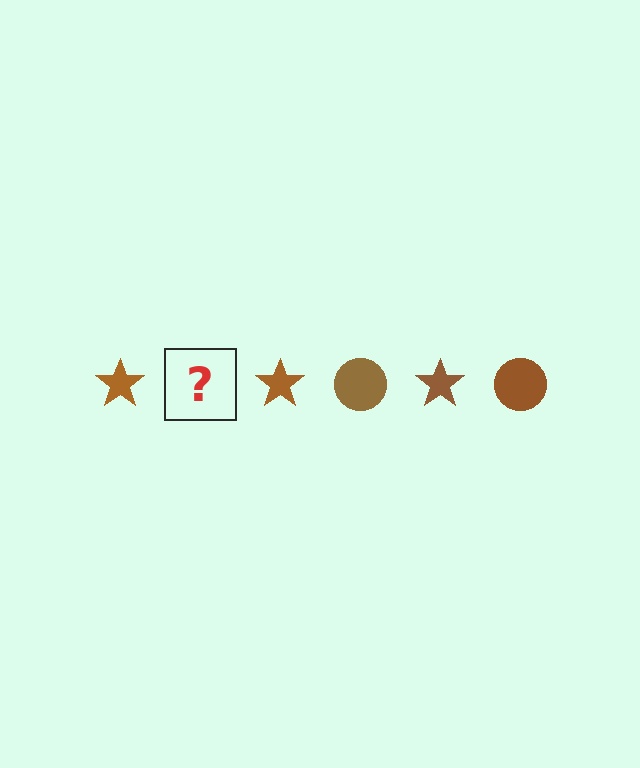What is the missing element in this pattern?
The missing element is a brown circle.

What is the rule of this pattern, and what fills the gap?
The rule is that the pattern cycles through star, circle shapes in brown. The gap should be filled with a brown circle.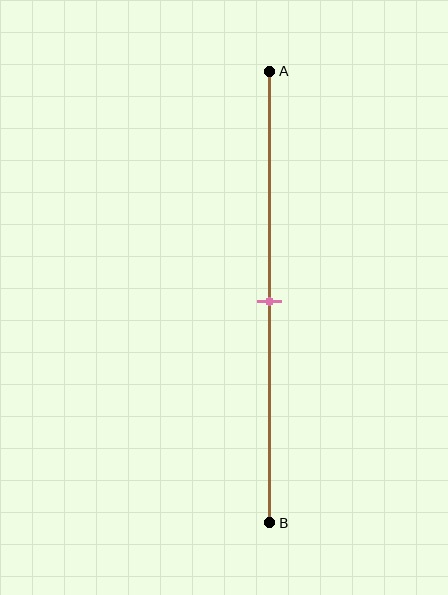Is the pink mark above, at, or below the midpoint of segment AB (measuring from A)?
The pink mark is approximately at the midpoint of segment AB.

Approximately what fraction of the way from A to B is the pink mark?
The pink mark is approximately 50% of the way from A to B.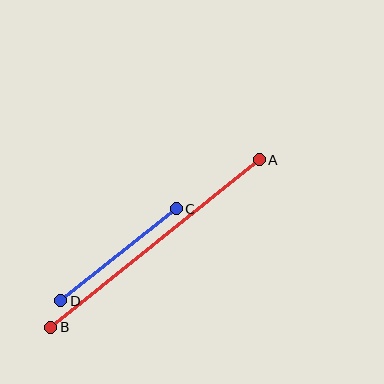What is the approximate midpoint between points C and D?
The midpoint is at approximately (118, 255) pixels.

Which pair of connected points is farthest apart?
Points A and B are farthest apart.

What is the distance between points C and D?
The distance is approximately 148 pixels.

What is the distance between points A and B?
The distance is approximately 267 pixels.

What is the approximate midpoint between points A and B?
The midpoint is at approximately (155, 243) pixels.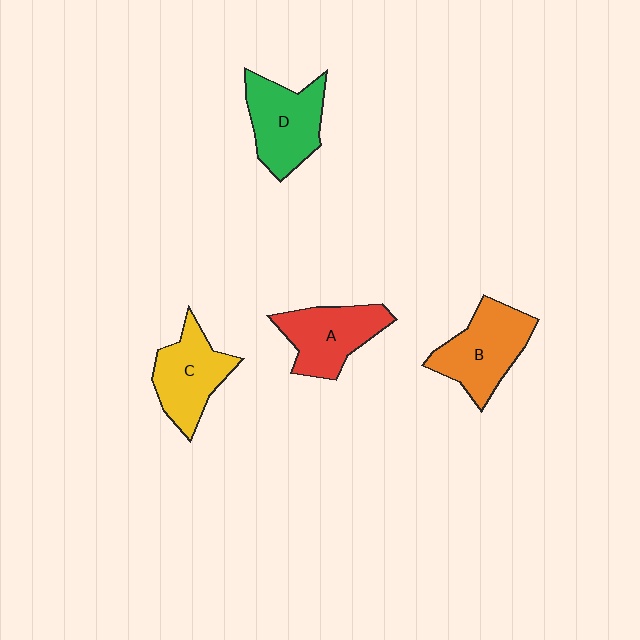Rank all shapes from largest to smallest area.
From largest to smallest: B (orange), D (green), A (red), C (yellow).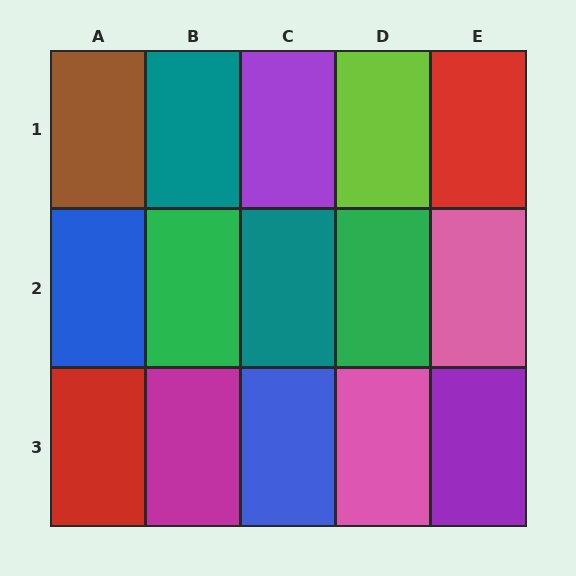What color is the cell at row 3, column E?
Purple.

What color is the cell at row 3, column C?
Blue.